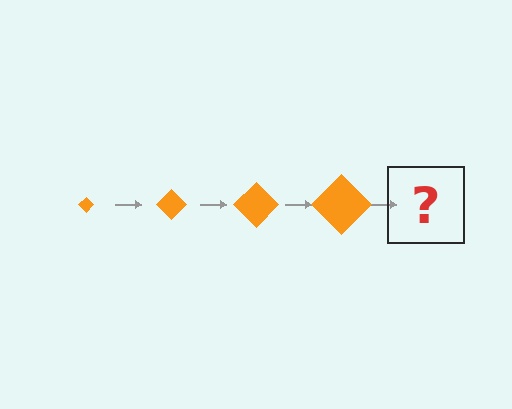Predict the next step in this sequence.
The next step is an orange diamond, larger than the previous one.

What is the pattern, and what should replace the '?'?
The pattern is that the diamond gets progressively larger each step. The '?' should be an orange diamond, larger than the previous one.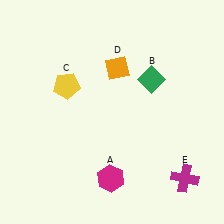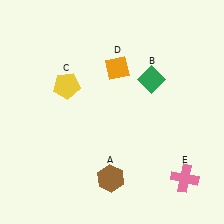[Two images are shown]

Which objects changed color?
A changed from magenta to brown. E changed from magenta to pink.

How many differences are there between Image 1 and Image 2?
There are 2 differences between the two images.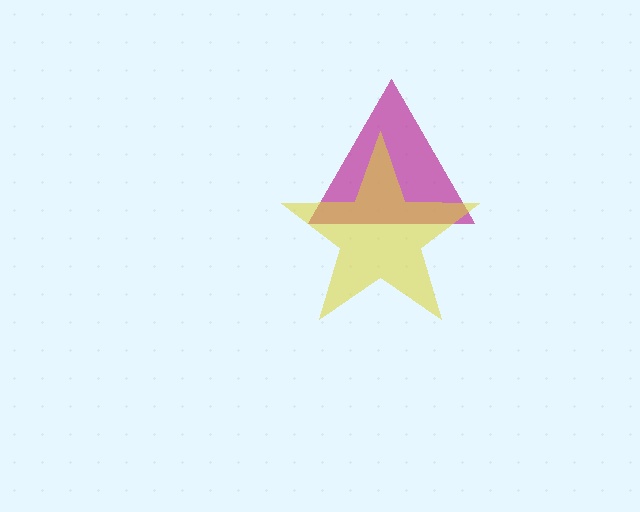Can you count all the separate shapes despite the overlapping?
Yes, there are 2 separate shapes.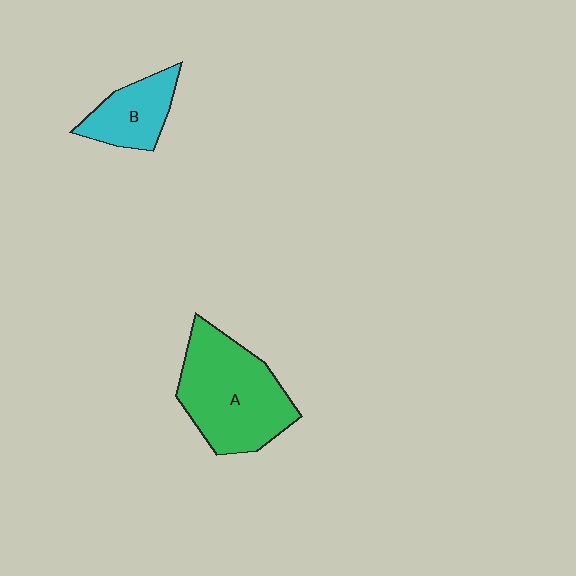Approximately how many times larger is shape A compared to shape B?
Approximately 2.1 times.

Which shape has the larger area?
Shape A (green).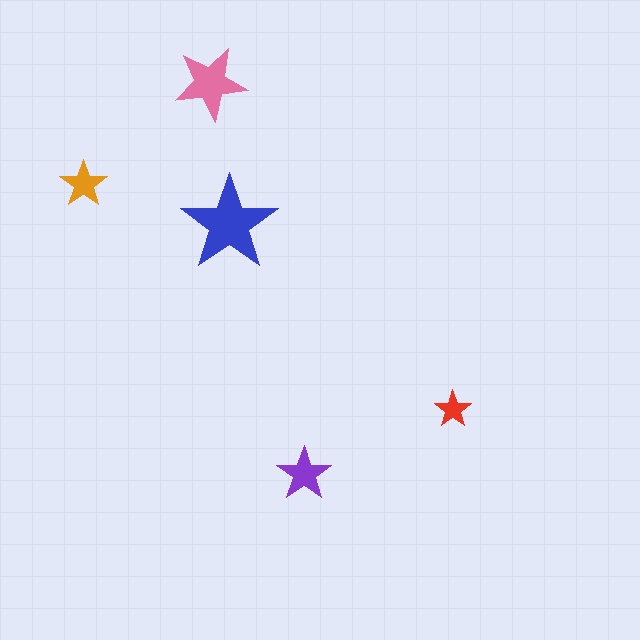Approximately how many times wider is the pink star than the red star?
About 2 times wider.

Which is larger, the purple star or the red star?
The purple one.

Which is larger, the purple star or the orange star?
The purple one.